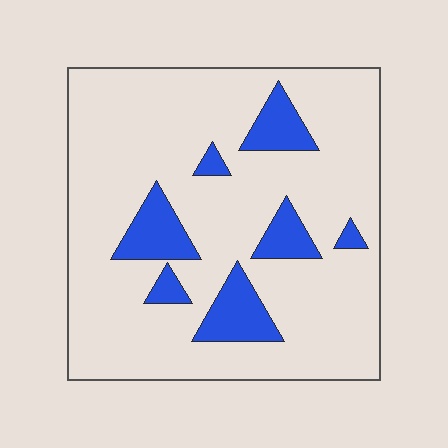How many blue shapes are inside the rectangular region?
7.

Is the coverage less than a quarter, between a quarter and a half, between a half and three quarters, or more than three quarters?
Less than a quarter.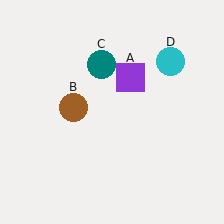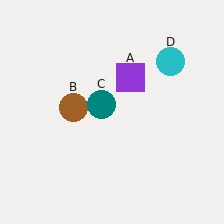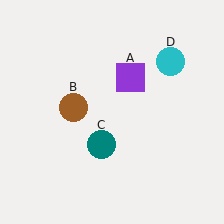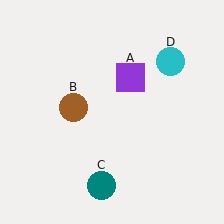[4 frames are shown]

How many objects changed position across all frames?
1 object changed position: teal circle (object C).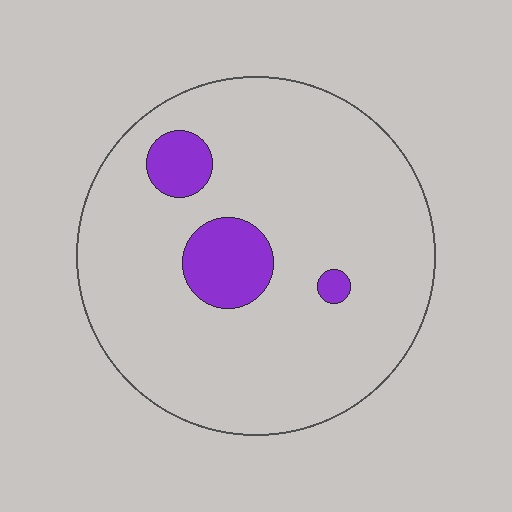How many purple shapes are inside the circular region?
3.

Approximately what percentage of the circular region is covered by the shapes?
Approximately 10%.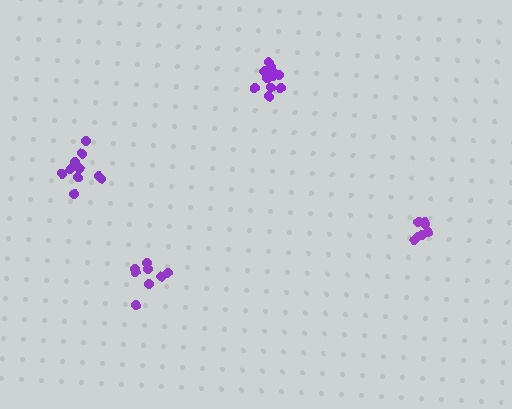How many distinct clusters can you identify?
There are 4 distinct clusters.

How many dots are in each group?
Group 1: 8 dots, Group 2: 10 dots, Group 3: 12 dots, Group 4: 7 dots (37 total).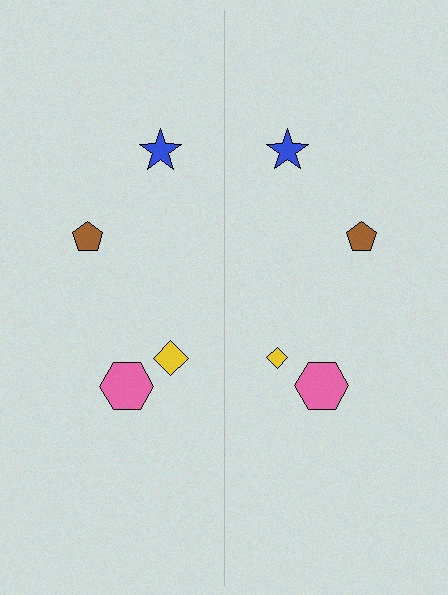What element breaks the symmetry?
The yellow diamond on the right side has a different size than its mirror counterpart.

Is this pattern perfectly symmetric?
No, the pattern is not perfectly symmetric. The yellow diamond on the right side has a different size than its mirror counterpart.